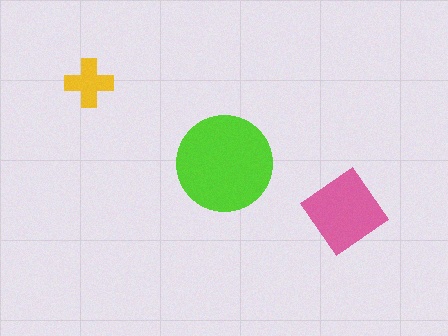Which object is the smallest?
The yellow cross.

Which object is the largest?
The lime circle.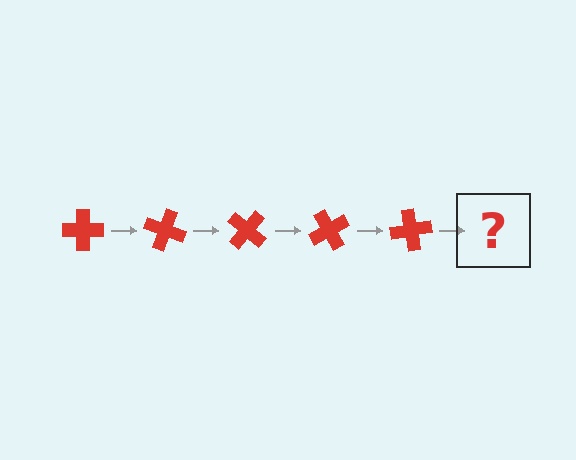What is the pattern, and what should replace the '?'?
The pattern is that the cross rotates 20 degrees each step. The '?' should be a red cross rotated 100 degrees.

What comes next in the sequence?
The next element should be a red cross rotated 100 degrees.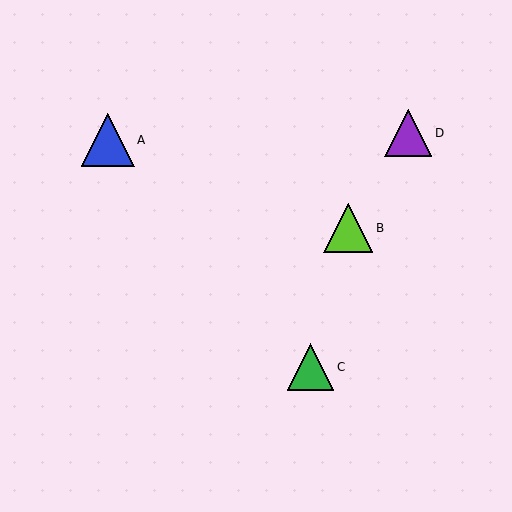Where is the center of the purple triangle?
The center of the purple triangle is at (408, 133).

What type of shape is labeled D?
Shape D is a purple triangle.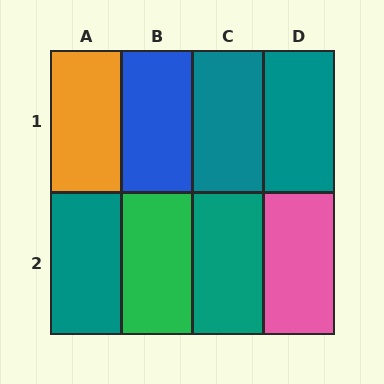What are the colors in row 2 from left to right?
Teal, green, teal, pink.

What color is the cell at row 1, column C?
Teal.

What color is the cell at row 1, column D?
Teal.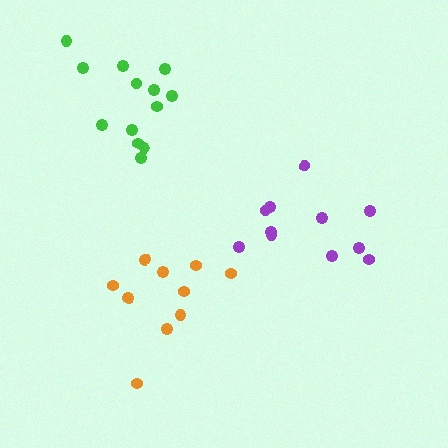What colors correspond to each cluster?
The clusters are colored: orange, green, purple.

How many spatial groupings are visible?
There are 3 spatial groupings.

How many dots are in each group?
Group 1: 10 dots, Group 2: 13 dots, Group 3: 11 dots (34 total).